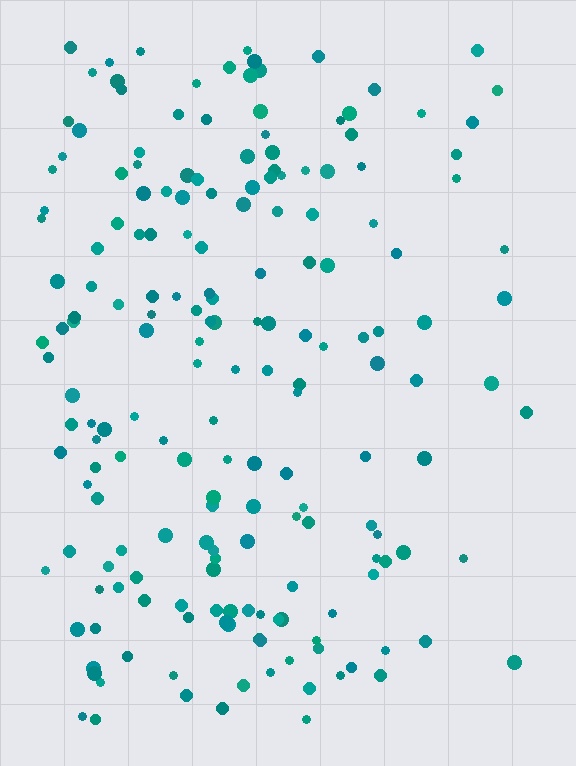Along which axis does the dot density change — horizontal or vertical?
Horizontal.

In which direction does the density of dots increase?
From right to left, with the left side densest.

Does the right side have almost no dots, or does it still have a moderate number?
Still a moderate number, just noticeably fewer than the left.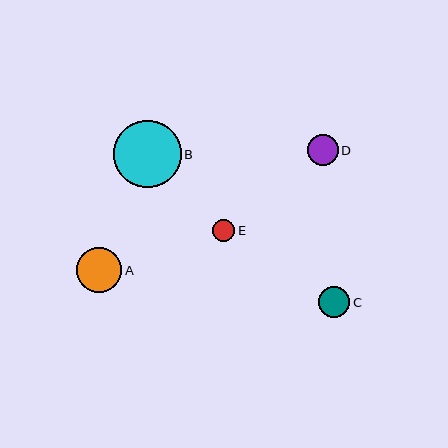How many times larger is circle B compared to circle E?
Circle B is approximately 3.1 times the size of circle E.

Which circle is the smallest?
Circle E is the smallest with a size of approximately 22 pixels.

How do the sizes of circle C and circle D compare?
Circle C and circle D are approximately the same size.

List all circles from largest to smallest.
From largest to smallest: B, A, C, D, E.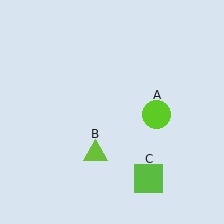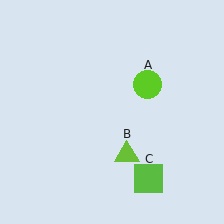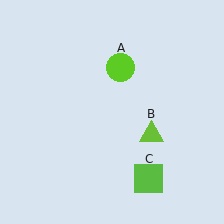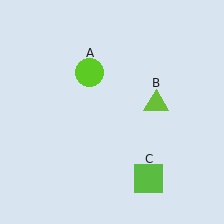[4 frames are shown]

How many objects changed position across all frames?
2 objects changed position: lime circle (object A), lime triangle (object B).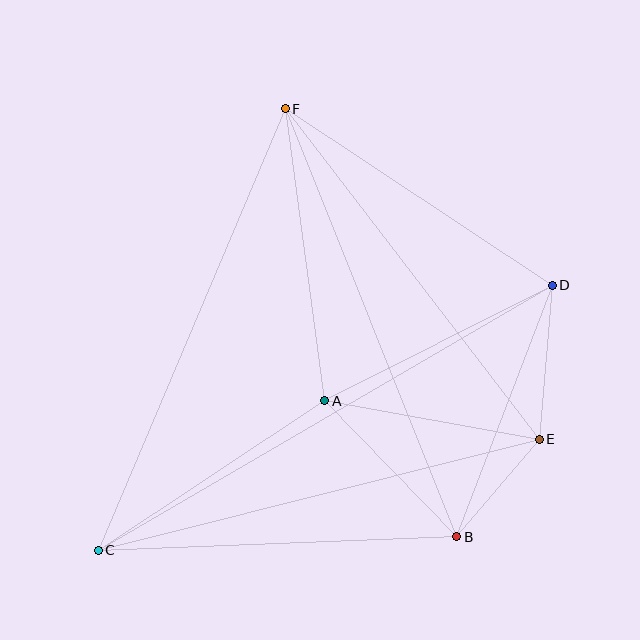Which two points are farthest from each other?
Points C and D are farthest from each other.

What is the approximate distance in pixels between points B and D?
The distance between B and D is approximately 269 pixels.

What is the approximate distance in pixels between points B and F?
The distance between B and F is approximately 461 pixels.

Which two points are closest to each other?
Points B and E are closest to each other.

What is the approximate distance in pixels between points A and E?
The distance between A and E is approximately 218 pixels.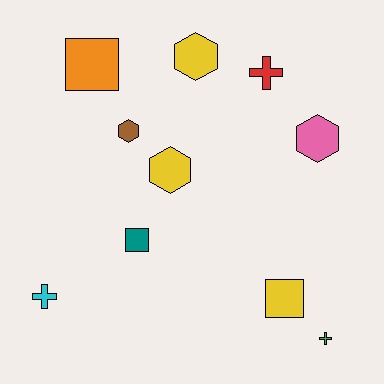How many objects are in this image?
There are 10 objects.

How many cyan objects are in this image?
There is 1 cyan object.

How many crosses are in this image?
There are 3 crosses.